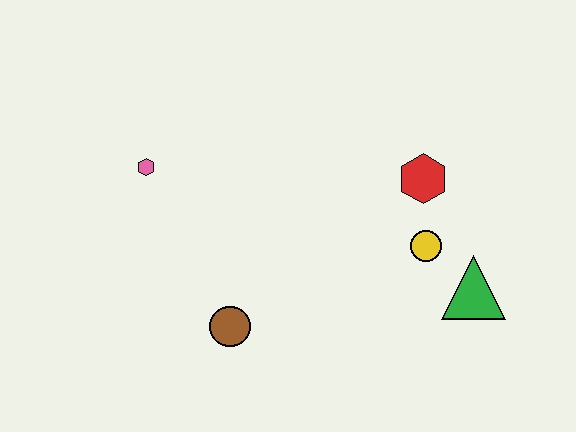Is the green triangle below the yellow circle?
Yes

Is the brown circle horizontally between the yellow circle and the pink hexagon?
Yes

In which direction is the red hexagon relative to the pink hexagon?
The red hexagon is to the right of the pink hexagon.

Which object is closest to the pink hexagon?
The brown circle is closest to the pink hexagon.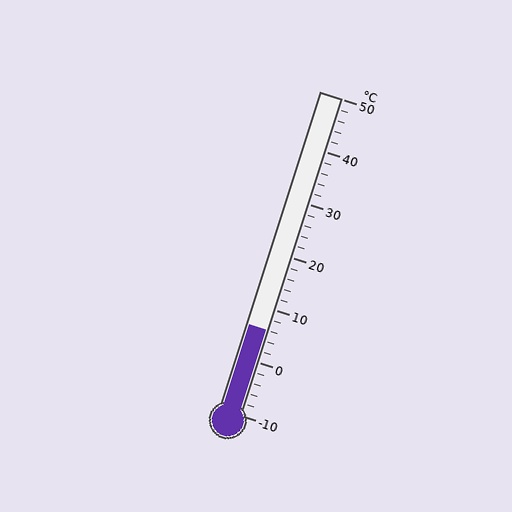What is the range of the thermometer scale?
The thermometer scale ranges from -10°C to 50°C.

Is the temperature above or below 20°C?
The temperature is below 20°C.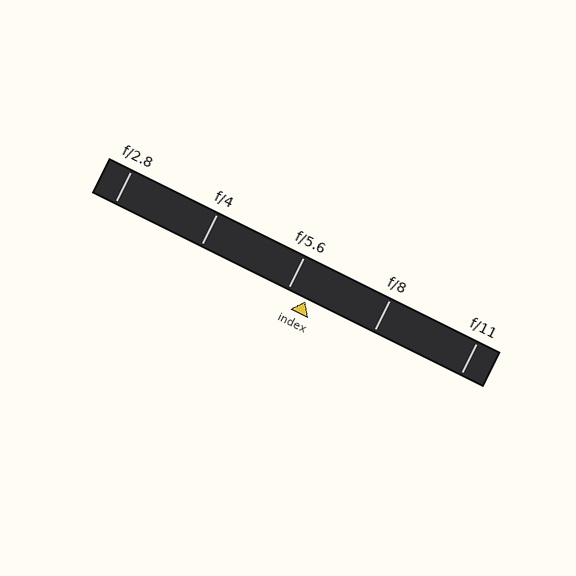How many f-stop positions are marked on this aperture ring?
There are 5 f-stop positions marked.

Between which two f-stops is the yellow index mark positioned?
The index mark is between f/5.6 and f/8.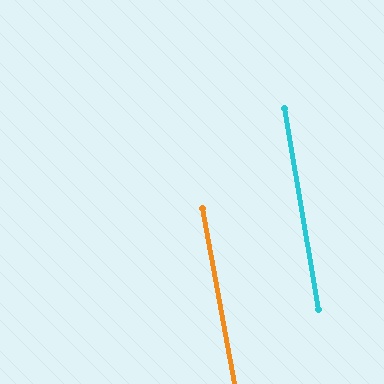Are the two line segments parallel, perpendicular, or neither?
Parallel — their directions differ by only 0.6°.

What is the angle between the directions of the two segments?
Approximately 1 degree.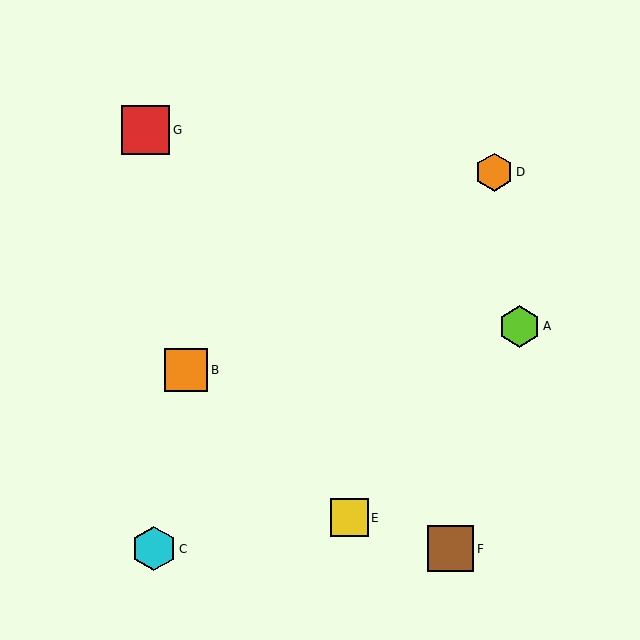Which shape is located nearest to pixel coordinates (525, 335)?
The lime hexagon (labeled A) at (519, 326) is nearest to that location.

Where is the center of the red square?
The center of the red square is at (146, 130).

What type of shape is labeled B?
Shape B is an orange square.